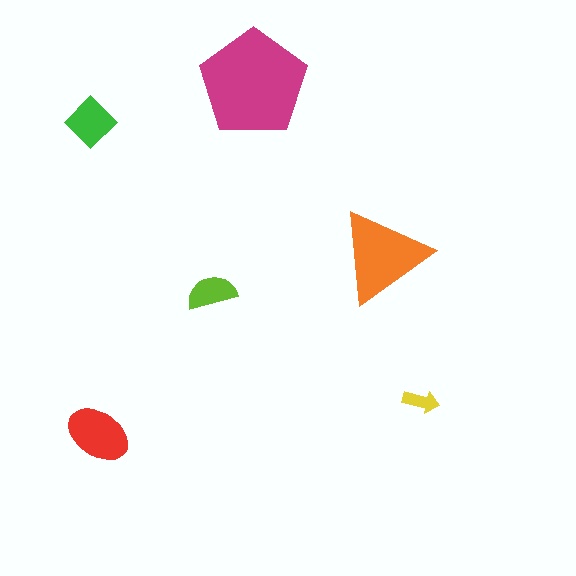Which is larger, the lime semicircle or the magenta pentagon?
The magenta pentagon.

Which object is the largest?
The magenta pentagon.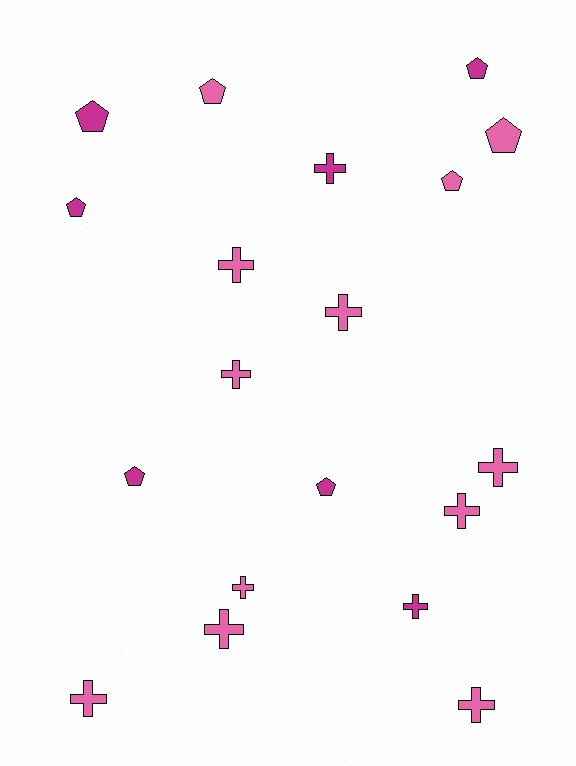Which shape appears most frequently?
Cross, with 11 objects.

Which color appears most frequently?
Pink, with 12 objects.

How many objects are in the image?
There are 19 objects.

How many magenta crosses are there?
There are 2 magenta crosses.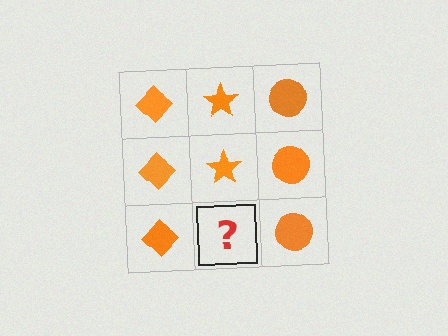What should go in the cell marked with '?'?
The missing cell should contain an orange star.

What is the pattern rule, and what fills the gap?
The rule is that each column has a consistent shape. The gap should be filled with an orange star.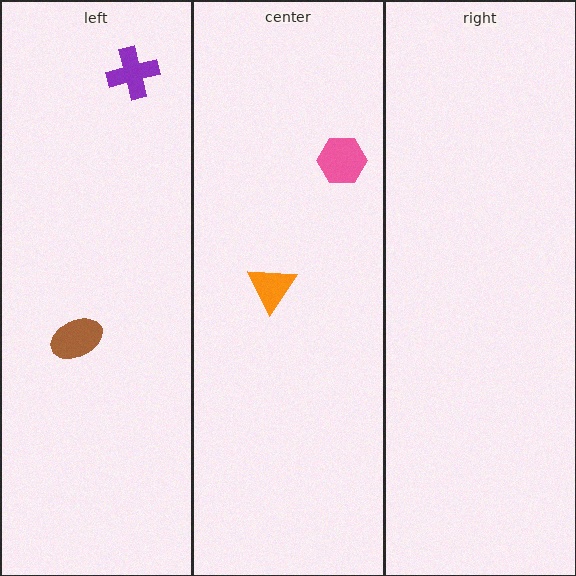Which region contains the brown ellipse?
The left region.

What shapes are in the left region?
The brown ellipse, the purple cross.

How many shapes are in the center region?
2.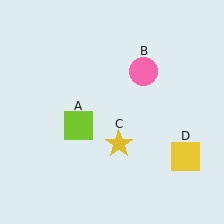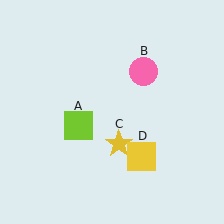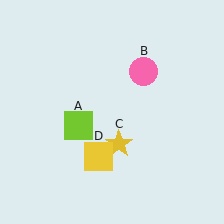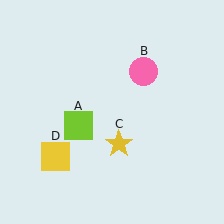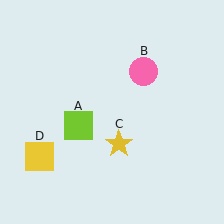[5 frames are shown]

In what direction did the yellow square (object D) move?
The yellow square (object D) moved left.